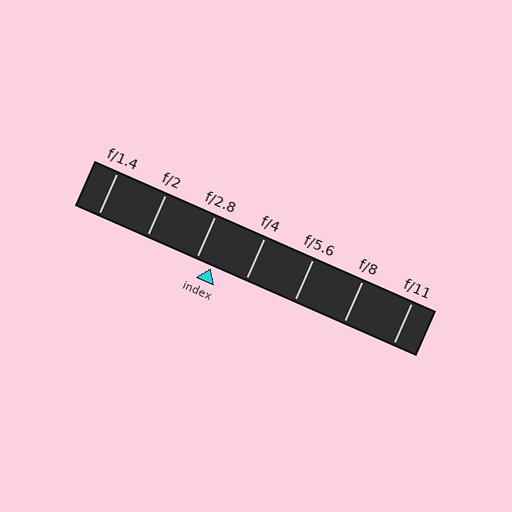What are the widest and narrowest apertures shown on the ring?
The widest aperture shown is f/1.4 and the narrowest is f/11.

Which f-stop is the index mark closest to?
The index mark is closest to f/2.8.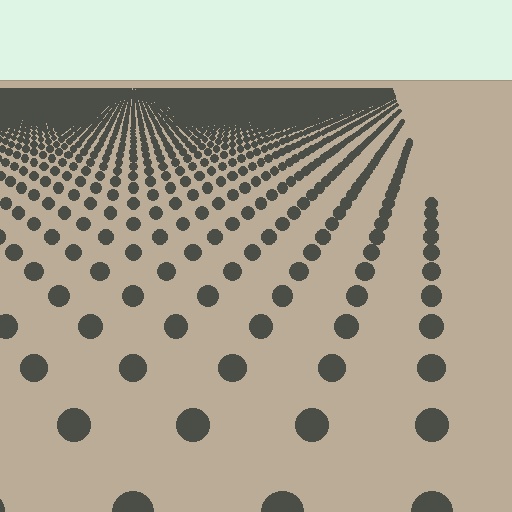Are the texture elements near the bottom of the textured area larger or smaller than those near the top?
Larger. Near the bottom, elements are closer to the viewer and appear at a bigger on-screen size.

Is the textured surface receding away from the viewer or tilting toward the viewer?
The surface is receding away from the viewer. Texture elements get smaller and denser toward the top.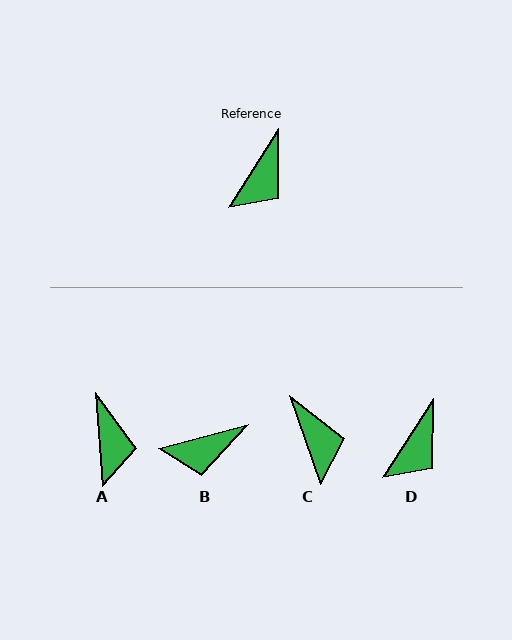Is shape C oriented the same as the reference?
No, it is off by about 52 degrees.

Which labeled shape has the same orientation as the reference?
D.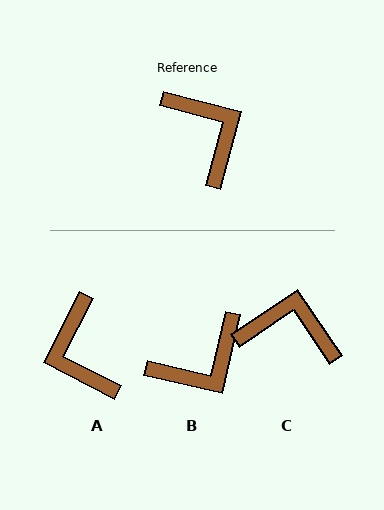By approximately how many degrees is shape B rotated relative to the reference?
Approximately 88 degrees clockwise.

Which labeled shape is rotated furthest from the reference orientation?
A, about 167 degrees away.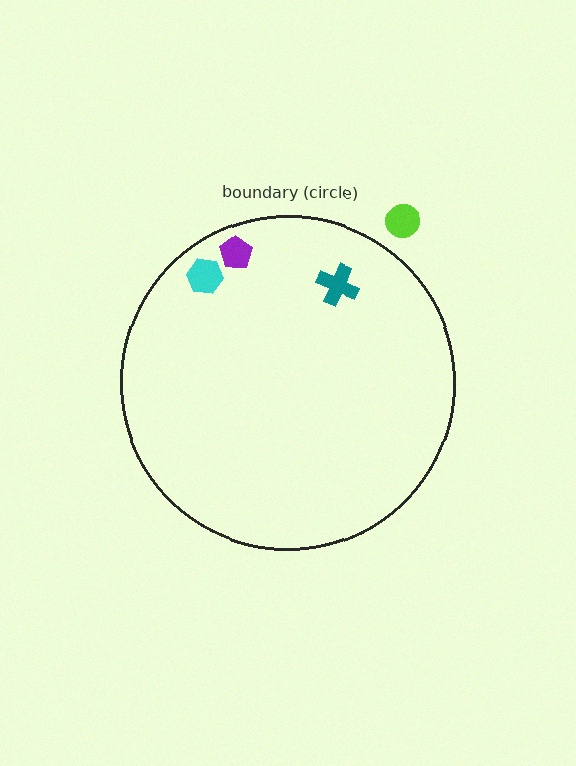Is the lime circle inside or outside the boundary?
Outside.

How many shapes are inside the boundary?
3 inside, 1 outside.